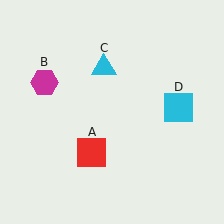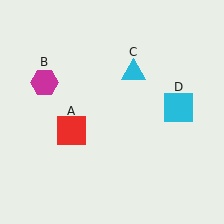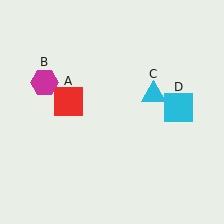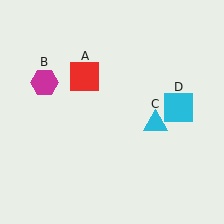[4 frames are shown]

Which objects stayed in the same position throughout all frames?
Magenta hexagon (object B) and cyan square (object D) remained stationary.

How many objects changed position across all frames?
2 objects changed position: red square (object A), cyan triangle (object C).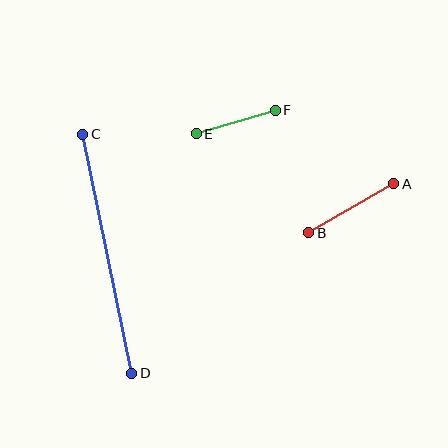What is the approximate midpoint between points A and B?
The midpoint is at approximately (351, 208) pixels.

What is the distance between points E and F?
The distance is approximately 82 pixels.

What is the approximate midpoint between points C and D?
The midpoint is at approximately (107, 254) pixels.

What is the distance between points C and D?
The distance is approximately 244 pixels.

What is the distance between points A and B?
The distance is approximately 98 pixels.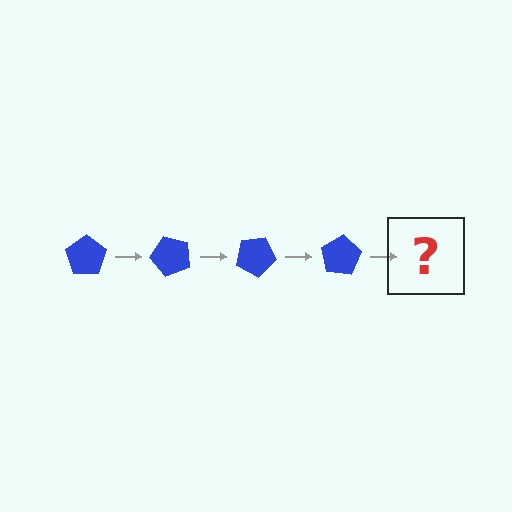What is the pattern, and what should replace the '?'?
The pattern is that the pentagon rotates 50 degrees each step. The '?' should be a blue pentagon rotated 200 degrees.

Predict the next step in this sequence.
The next step is a blue pentagon rotated 200 degrees.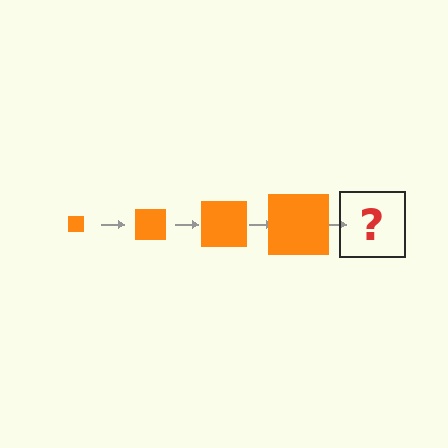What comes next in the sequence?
The next element should be an orange square, larger than the previous one.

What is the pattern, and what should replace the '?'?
The pattern is that the square gets progressively larger each step. The '?' should be an orange square, larger than the previous one.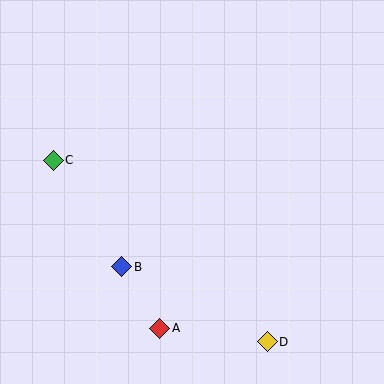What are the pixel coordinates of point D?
Point D is at (267, 342).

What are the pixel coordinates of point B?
Point B is at (122, 267).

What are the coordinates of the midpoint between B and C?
The midpoint between B and C is at (87, 213).